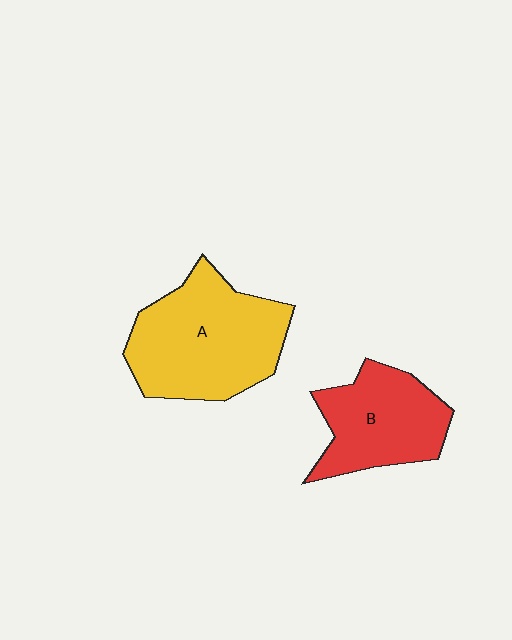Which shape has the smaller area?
Shape B (red).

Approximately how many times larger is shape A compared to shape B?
Approximately 1.4 times.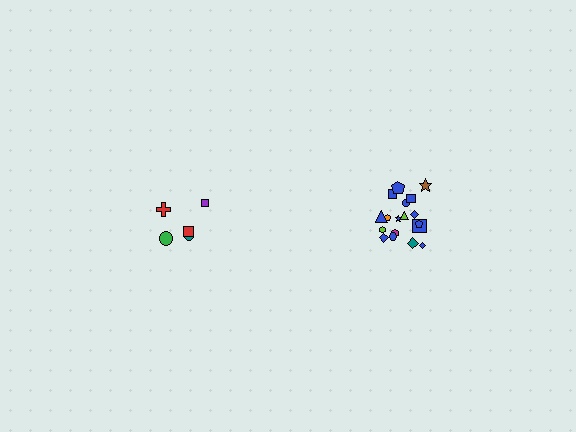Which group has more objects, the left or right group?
The right group.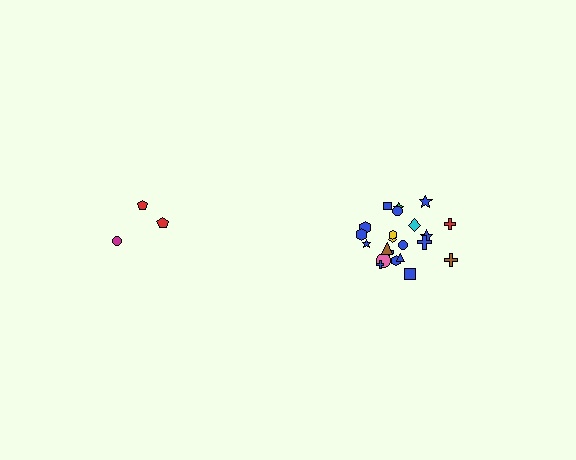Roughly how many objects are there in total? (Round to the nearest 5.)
Roughly 25 objects in total.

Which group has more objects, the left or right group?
The right group.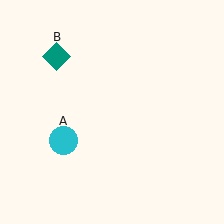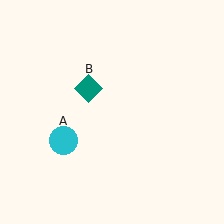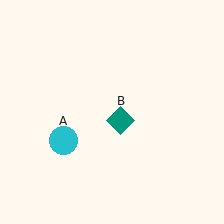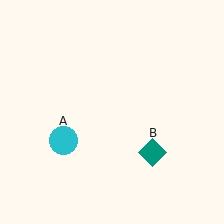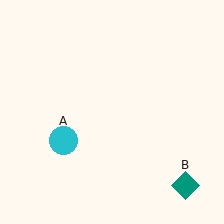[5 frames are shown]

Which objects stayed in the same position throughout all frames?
Cyan circle (object A) remained stationary.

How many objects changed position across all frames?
1 object changed position: teal diamond (object B).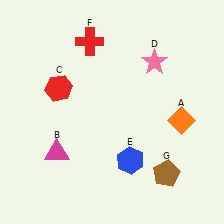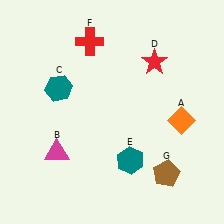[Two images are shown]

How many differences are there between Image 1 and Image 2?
There are 3 differences between the two images.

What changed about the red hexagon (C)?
In Image 1, C is red. In Image 2, it changed to teal.